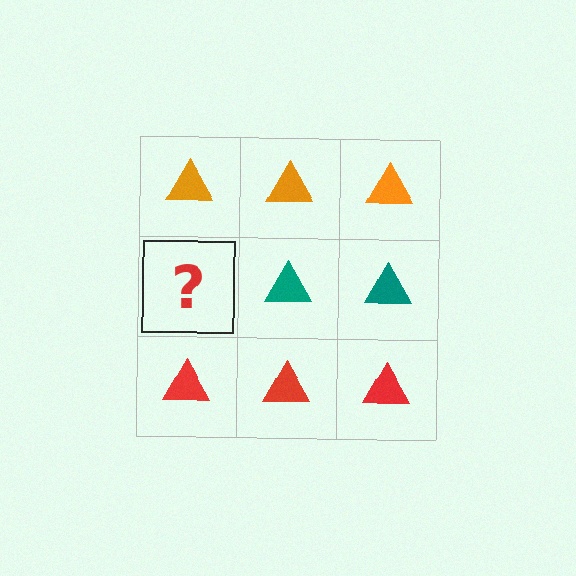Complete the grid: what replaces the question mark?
The question mark should be replaced with a teal triangle.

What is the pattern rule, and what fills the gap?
The rule is that each row has a consistent color. The gap should be filled with a teal triangle.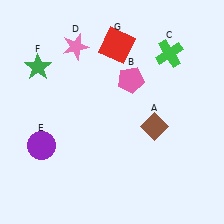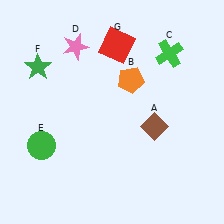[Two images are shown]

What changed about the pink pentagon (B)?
In Image 1, B is pink. In Image 2, it changed to orange.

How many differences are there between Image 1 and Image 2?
There are 2 differences between the two images.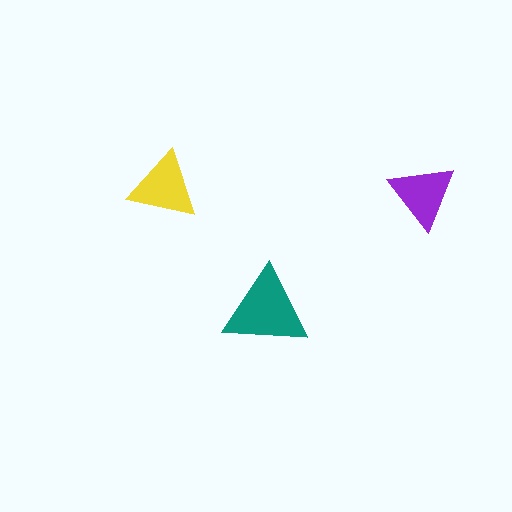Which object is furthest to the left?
The yellow triangle is leftmost.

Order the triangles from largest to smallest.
the teal one, the yellow one, the purple one.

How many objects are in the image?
There are 3 objects in the image.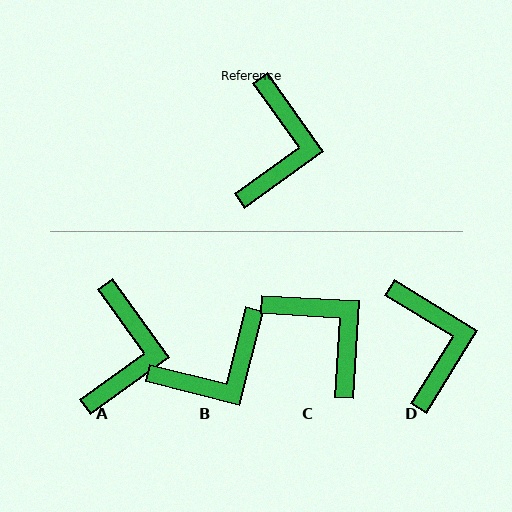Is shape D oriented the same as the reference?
No, it is off by about 23 degrees.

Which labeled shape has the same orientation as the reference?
A.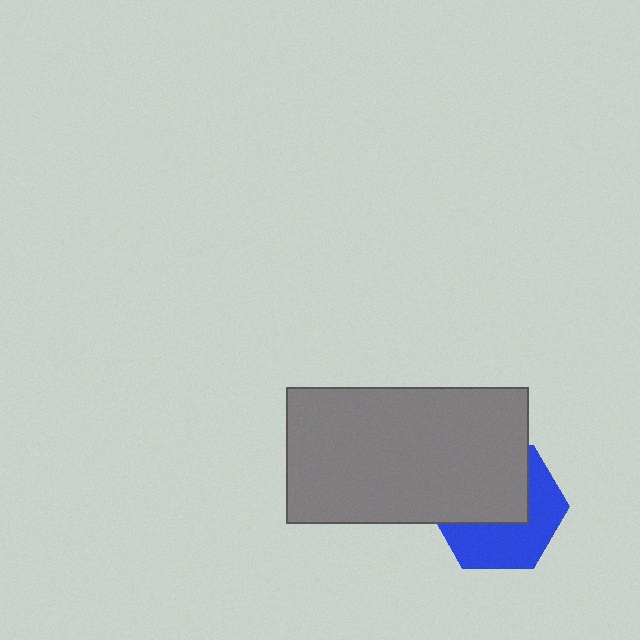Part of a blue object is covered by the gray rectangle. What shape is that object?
It is a hexagon.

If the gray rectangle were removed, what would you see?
You would see the complete blue hexagon.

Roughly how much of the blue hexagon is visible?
About half of it is visible (roughly 48%).